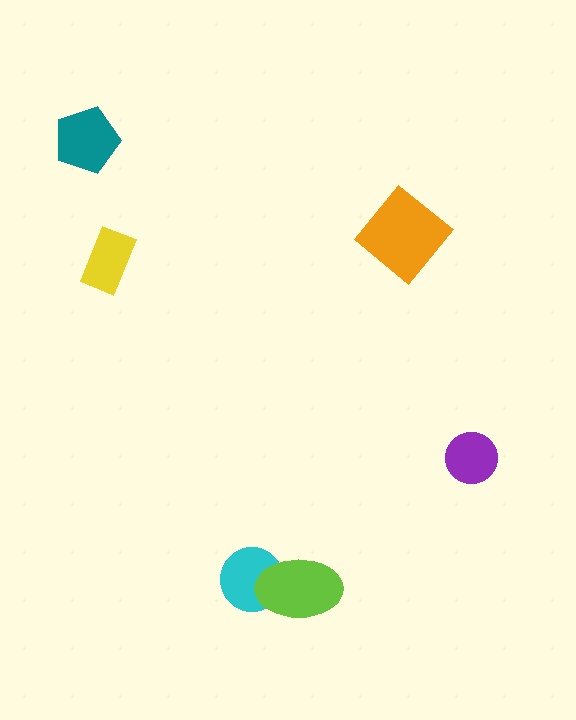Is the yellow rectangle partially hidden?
No, no other shape covers it.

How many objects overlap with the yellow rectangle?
0 objects overlap with the yellow rectangle.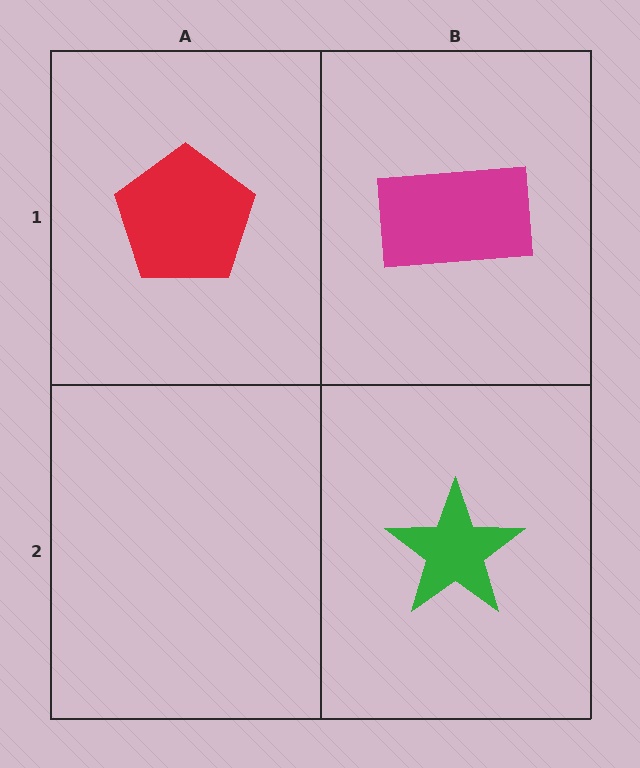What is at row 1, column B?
A magenta rectangle.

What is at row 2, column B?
A green star.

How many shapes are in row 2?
1 shape.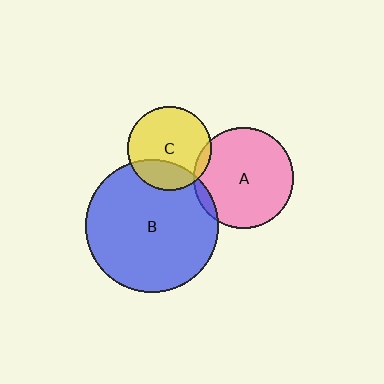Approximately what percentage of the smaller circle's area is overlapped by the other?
Approximately 5%.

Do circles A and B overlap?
Yes.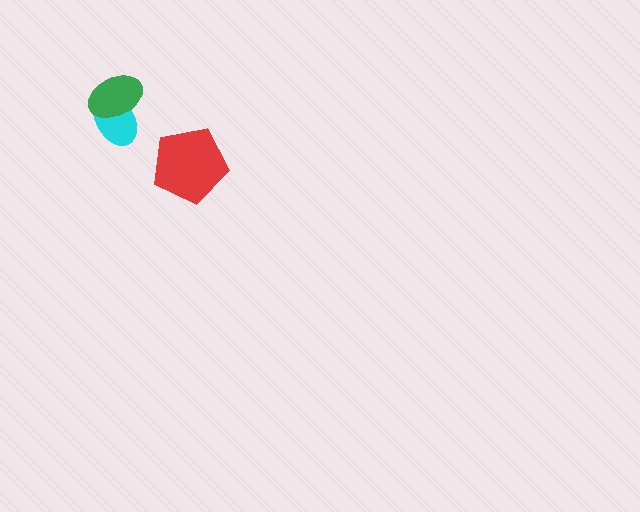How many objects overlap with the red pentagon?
0 objects overlap with the red pentagon.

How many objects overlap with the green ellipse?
1 object overlaps with the green ellipse.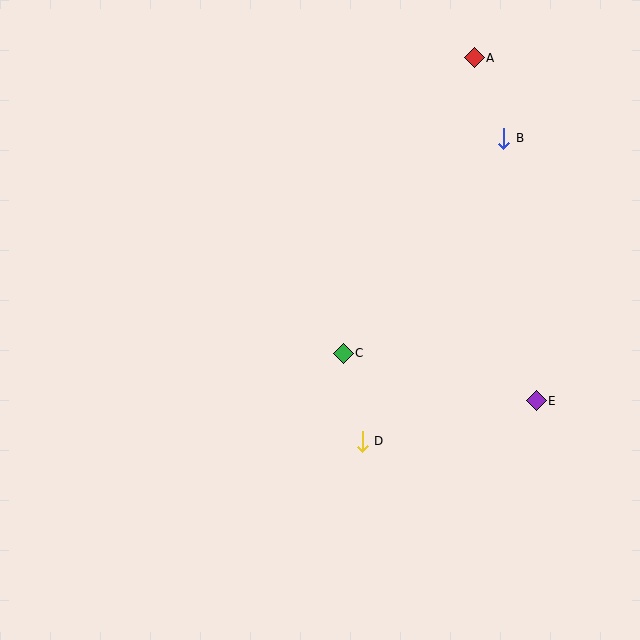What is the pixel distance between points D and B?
The distance between D and B is 334 pixels.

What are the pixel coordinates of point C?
Point C is at (343, 353).